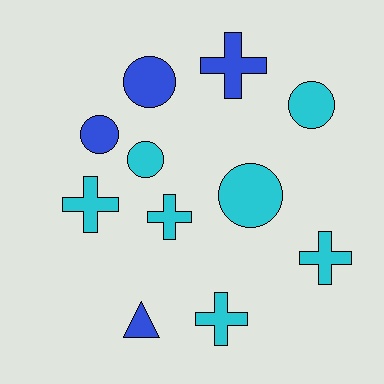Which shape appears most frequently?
Circle, with 5 objects.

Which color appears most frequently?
Cyan, with 7 objects.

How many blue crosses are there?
There is 1 blue cross.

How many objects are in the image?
There are 11 objects.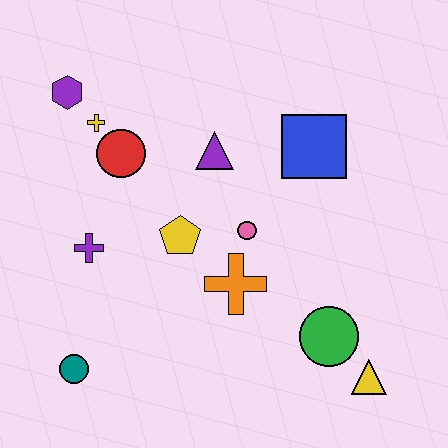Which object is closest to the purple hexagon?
The yellow cross is closest to the purple hexagon.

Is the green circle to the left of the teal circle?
No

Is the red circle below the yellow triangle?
No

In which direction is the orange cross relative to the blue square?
The orange cross is below the blue square.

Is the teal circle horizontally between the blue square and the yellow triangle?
No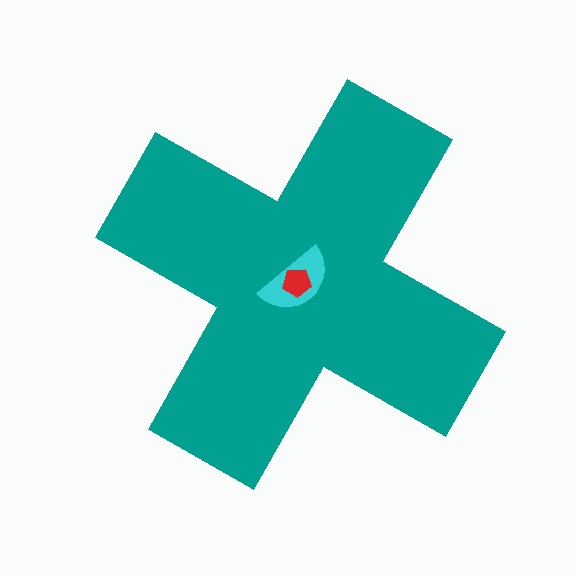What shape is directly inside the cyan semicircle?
The red pentagon.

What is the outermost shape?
The teal cross.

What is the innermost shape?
The red pentagon.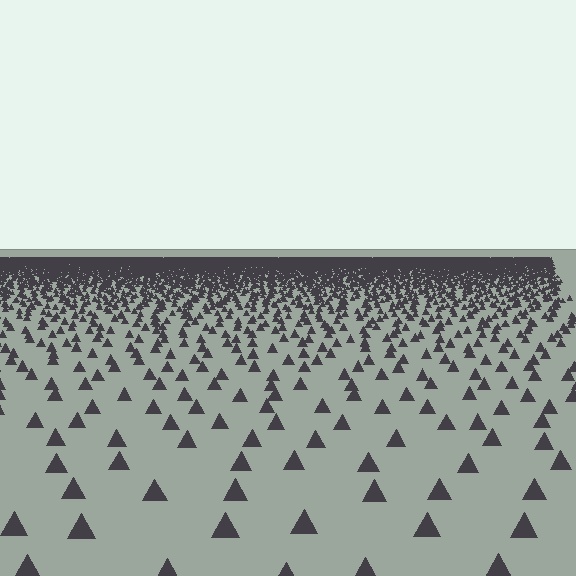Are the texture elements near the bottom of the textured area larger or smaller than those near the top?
Larger. Near the bottom, elements are closer to the viewer and appear at a bigger on-screen size.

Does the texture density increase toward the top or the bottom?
Density increases toward the top.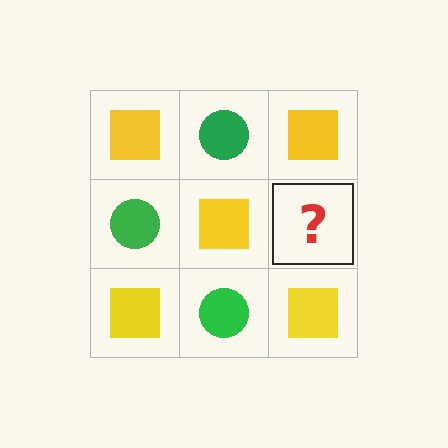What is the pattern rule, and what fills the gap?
The rule is that it alternates yellow square and green circle in a checkerboard pattern. The gap should be filled with a green circle.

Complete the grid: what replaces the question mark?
The question mark should be replaced with a green circle.